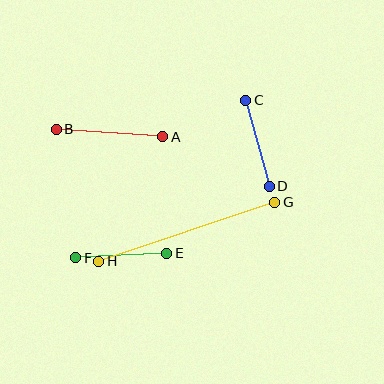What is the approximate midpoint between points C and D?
The midpoint is at approximately (258, 143) pixels.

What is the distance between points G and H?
The distance is approximately 186 pixels.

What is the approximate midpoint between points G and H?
The midpoint is at approximately (187, 232) pixels.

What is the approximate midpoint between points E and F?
The midpoint is at approximately (121, 256) pixels.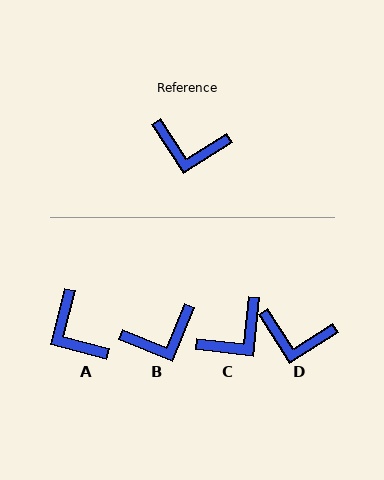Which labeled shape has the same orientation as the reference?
D.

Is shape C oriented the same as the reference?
No, it is off by about 51 degrees.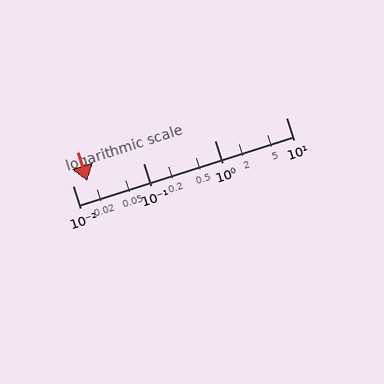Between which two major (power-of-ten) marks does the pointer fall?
The pointer is between 0.01 and 0.1.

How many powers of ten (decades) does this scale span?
The scale spans 3 decades, from 0.01 to 10.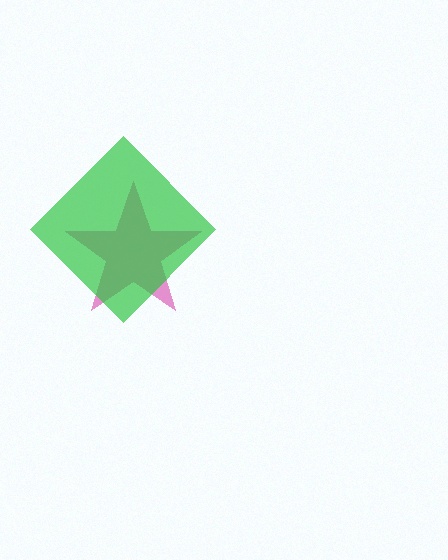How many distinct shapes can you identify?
There are 2 distinct shapes: a magenta star, a green diamond.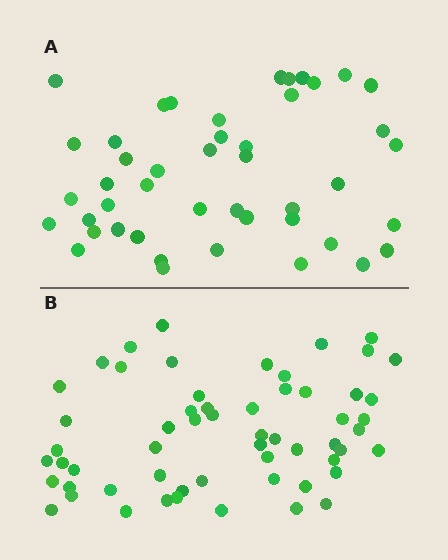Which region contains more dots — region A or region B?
Region B (the bottom region) has more dots.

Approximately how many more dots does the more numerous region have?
Region B has approximately 15 more dots than region A.